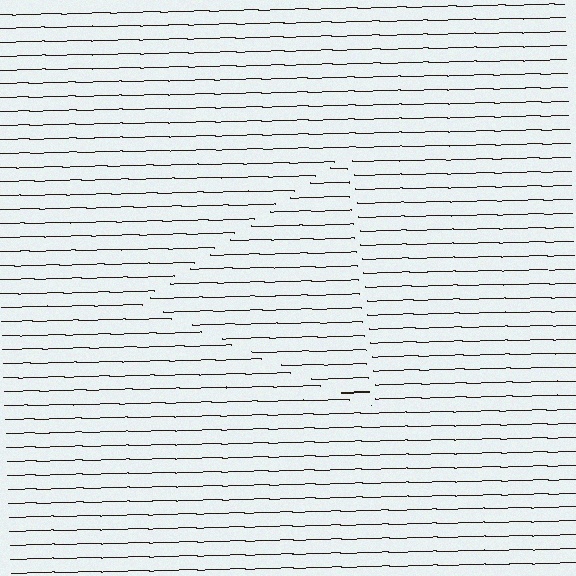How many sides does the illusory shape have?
3 sides — the line-ends trace a triangle.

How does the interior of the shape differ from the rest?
The interior of the shape contains the same grating, shifted by half a period — the contour is defined by the phase discontinuity where line-ends from the inner and outer gratings abut.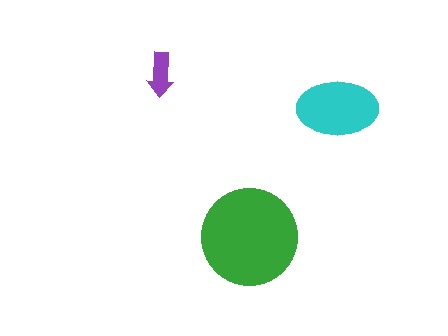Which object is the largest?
The green circle.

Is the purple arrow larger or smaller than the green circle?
Smaller.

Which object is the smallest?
The purple arrow.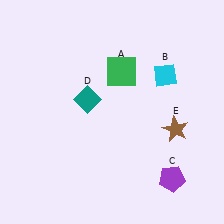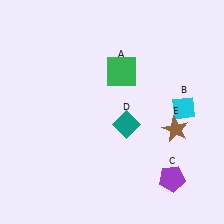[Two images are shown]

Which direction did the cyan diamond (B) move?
The cyan diamond (B) moved down.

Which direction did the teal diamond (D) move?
The teal diamond (D) moved right.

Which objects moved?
The objects that moved are: the cyan diamond (B), the teal diamond (D).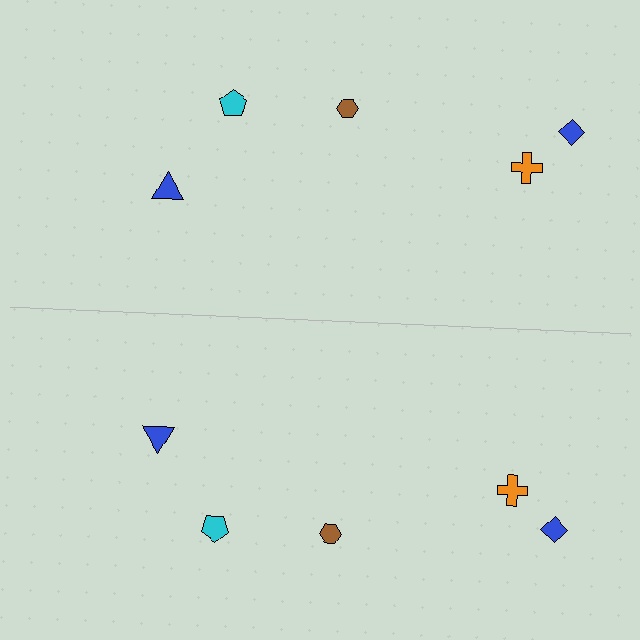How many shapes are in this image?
There are 10 shapes in this image.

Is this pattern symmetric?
Yes, this pattern has bilateral (reflection) symmetry.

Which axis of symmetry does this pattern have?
The pattern has a horizontal axis of symmetry running through the center of the image.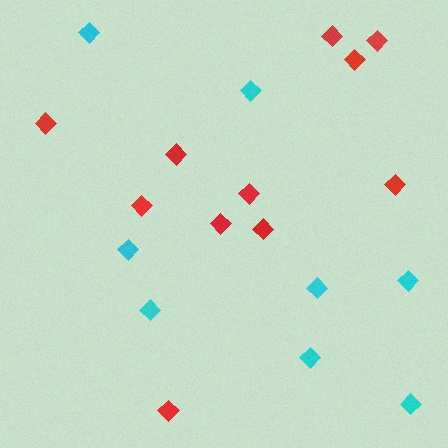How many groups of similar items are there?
There are 2 groups: one group of red diamonds (11) and one group of cyan diamonds (8).